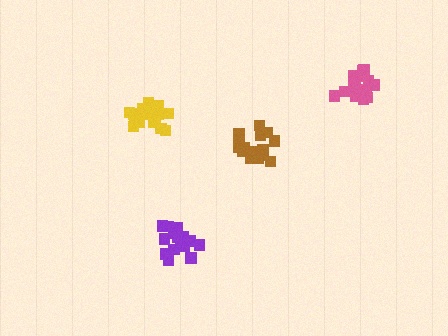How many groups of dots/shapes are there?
There are 4 groups.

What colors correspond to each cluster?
The clusters are colored: brown, purple, pink, yellow.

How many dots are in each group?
Group 1: 17 dots, Group 2: 15 dots, Group 3: 15 dots, Group 4: 20 dots (67 total).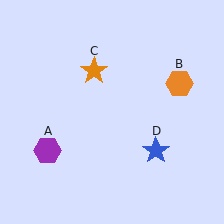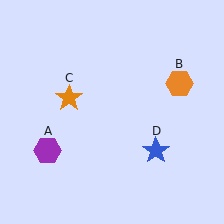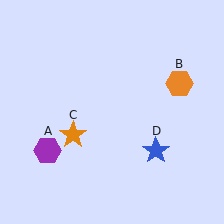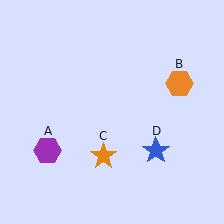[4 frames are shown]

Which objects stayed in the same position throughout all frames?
Purple hexagon (object A) and orange hexagon (object B) and blue star (object D) remained stationary.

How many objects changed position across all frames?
1 object changed position: orange star (object C).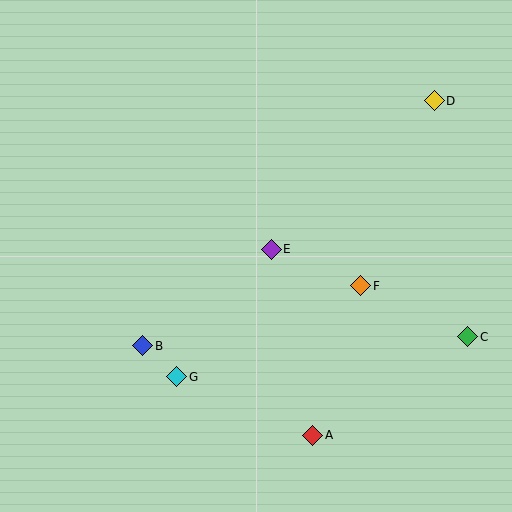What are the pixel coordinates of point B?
Point B is at (143, 346).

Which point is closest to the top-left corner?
Point E is closest to the top-left corner.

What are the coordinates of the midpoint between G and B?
The midpoint between G and B is at (160, 361).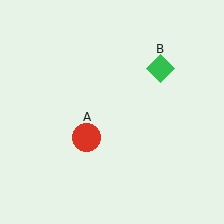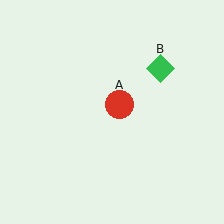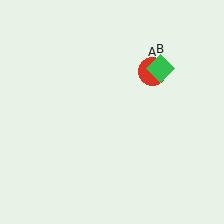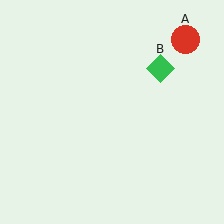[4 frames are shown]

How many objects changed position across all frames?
1 object changed position: red circle (object A).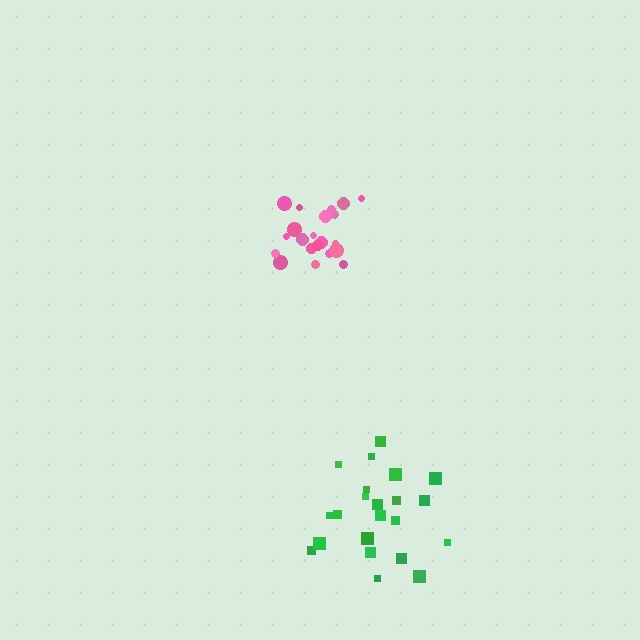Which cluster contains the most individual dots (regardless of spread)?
Green (22).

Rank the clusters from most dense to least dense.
pink, green.